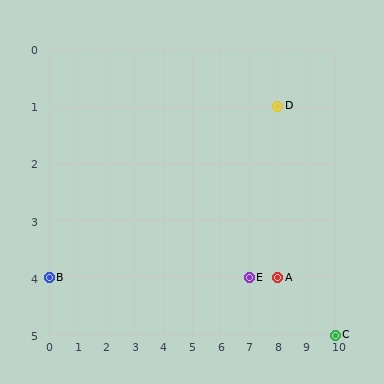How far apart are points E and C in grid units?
Points E and C are 3 columns and 1 row apart (about 3.2 grid units diagonally).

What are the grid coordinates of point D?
Point D is at grid coordinates (8, 1).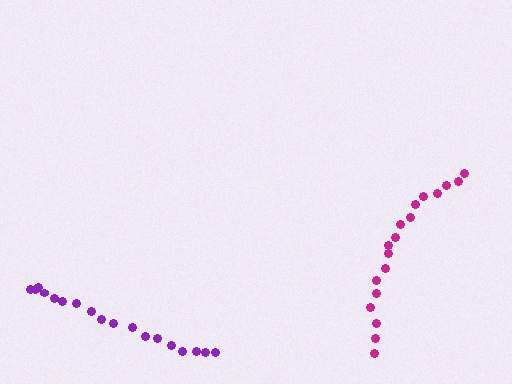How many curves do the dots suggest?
There are 2 distinct paths.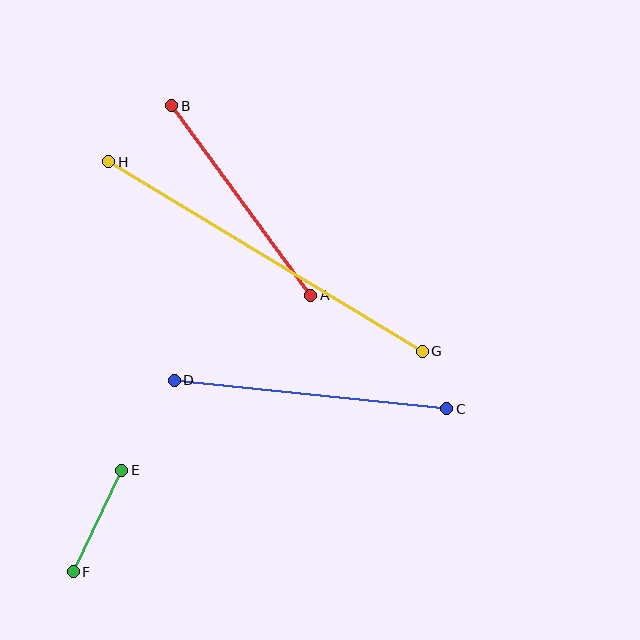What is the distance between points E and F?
The distance is approximately 112 pixels.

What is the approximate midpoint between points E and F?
The midpoint is at approximately (98, 521) pixels.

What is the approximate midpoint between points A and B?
The midpoint is at approximately (241, 200) pixels.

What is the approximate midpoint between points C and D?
The midpoint is at approximately (310, 394) pixels.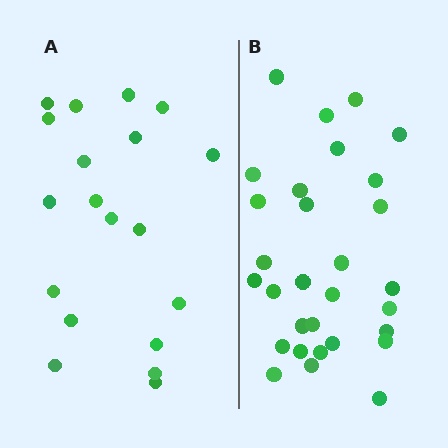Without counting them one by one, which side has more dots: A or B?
Region B (the right region) has more dots.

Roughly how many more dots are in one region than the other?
Region B has roughly 12 or so more dots than region A.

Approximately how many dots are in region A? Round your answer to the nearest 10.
About 20 dots. (The exact count is 19, which rounds to 20.)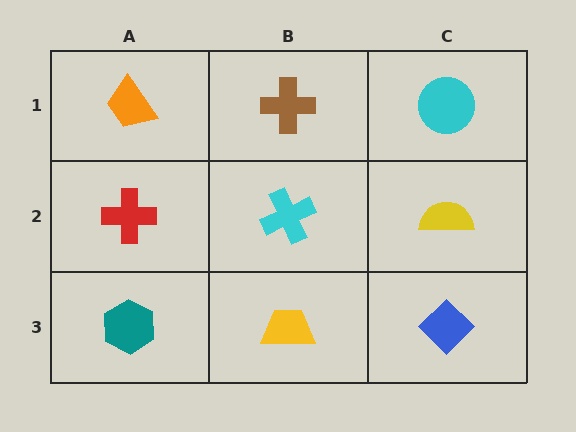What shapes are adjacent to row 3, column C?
A yellow semicircle (row 2, column C), a yellow trapezoid (row 3, column B).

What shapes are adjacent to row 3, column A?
A red cross (row 2, column A), a yellow trapezoid (row 3, column B).